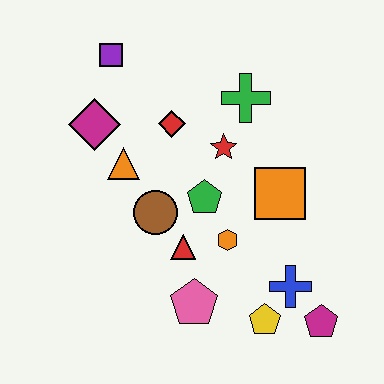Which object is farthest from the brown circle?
The magenta pentagon is farthest from the brown circle.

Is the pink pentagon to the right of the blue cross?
No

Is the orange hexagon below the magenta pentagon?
No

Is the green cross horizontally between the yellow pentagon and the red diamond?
Yes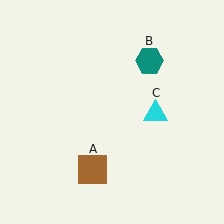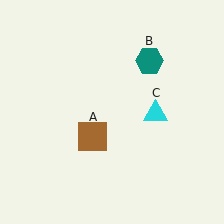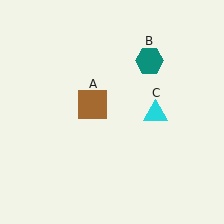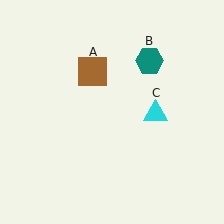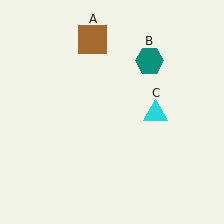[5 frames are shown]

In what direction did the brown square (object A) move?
The brown square (object A) moved up.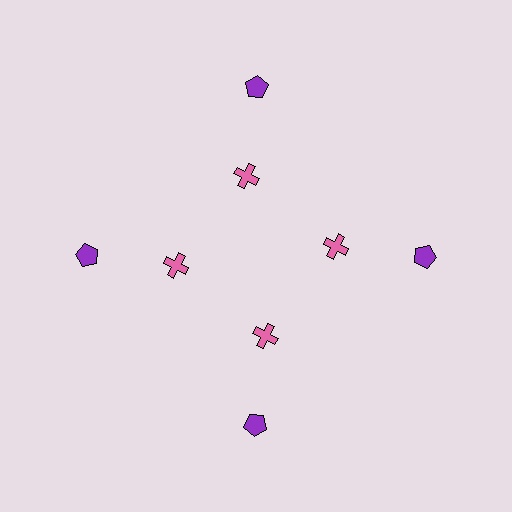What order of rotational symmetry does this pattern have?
This pattern has 4-fold rotational symmetry.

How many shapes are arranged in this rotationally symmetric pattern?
There are 8 shapes, arranged in 4 groups of 2.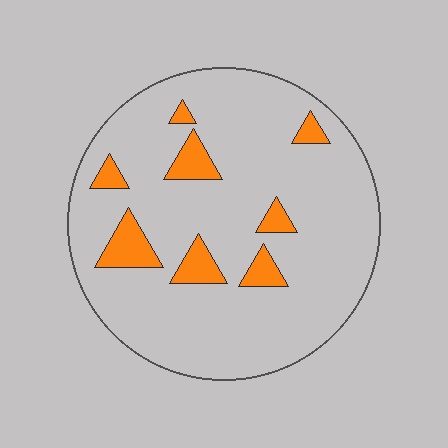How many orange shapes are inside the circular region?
8.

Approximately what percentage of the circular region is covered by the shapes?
Approximately 10%.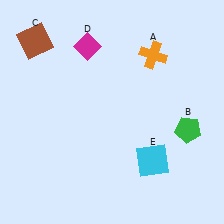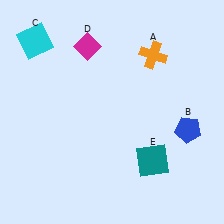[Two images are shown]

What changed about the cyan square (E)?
In Image 1, E is cyan. In Image 2, it changed to teal.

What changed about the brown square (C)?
In Image 1, C is brown. In Image 2, it changed to cyan.